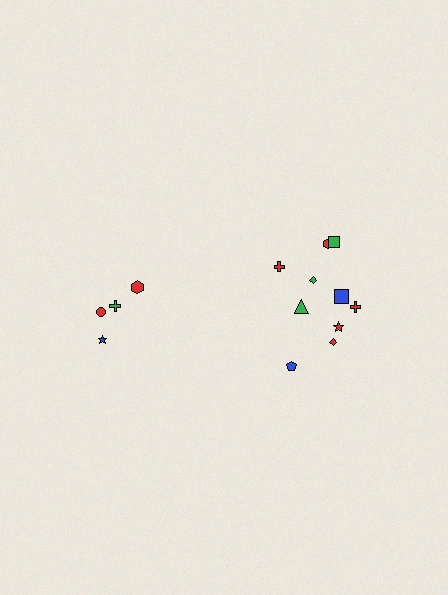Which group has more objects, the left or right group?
The right group.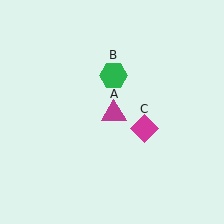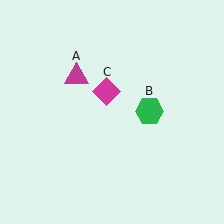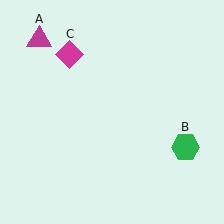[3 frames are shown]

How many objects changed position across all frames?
3 objects changed position: magenta triangle (object A), green hexagon (object B), magenta diamond (object C).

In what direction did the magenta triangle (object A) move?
The magenta triangle (object A) moved up and to the left.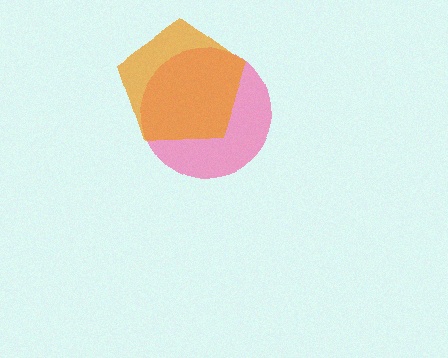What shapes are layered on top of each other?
The layered shapes are: a pink circle, an orange pentagon.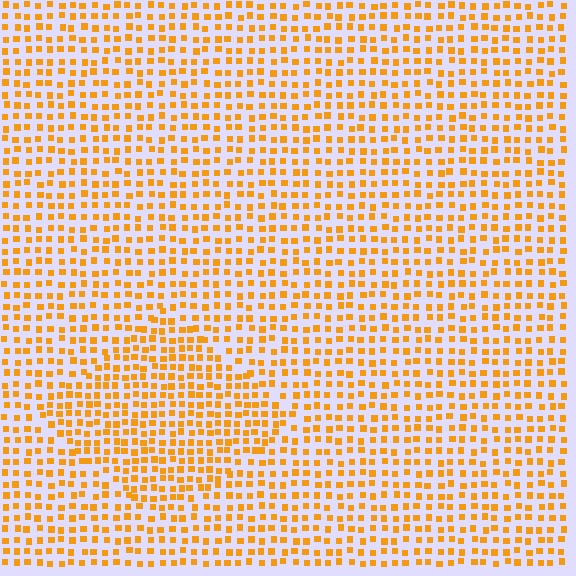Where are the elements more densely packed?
The elements are more densely packed inside the diamond boundary.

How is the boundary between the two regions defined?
The boundary is defined by a change in element density (approximately 1.4x ratio). All elements are the same color, size, and shape.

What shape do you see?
I see a diamond.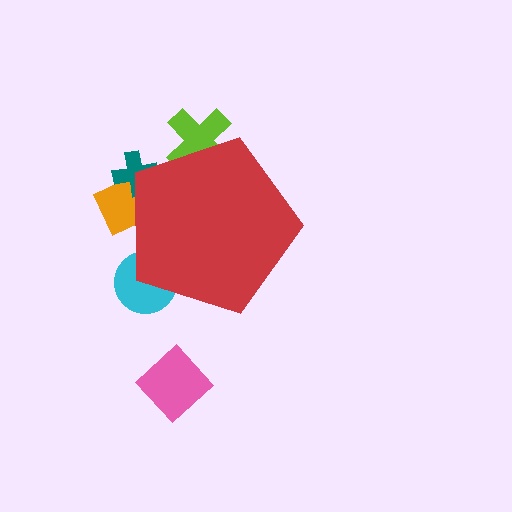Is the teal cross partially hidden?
Yes, the teal cross is partially hidden behind the red pentagon.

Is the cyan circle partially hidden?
Yes, the cyan circle is partially hidden behind the red pentagon.